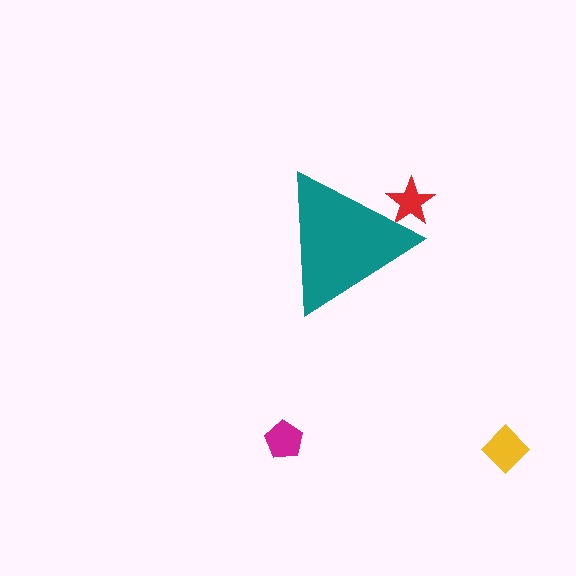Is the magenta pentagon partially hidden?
No, the magenta pentagon is fully visible.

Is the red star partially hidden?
Yes, the red star is partially hidden behind the teal triangle.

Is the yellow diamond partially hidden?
No, the yellow diamond is fully visible.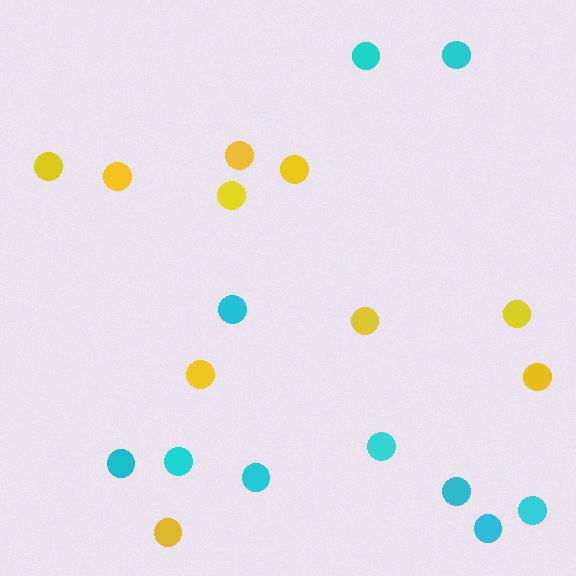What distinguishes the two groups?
There are 2 groups: one group of cyan circles (10) and one group of yellow circles (10).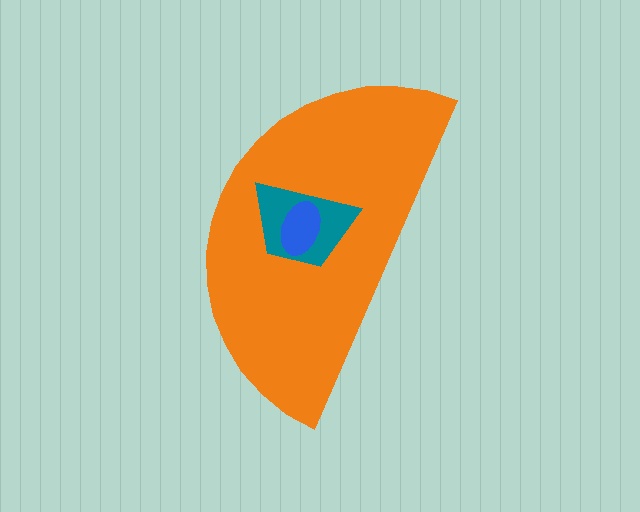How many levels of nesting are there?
3.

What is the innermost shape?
The blue ellipse.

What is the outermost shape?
The orange semicircle.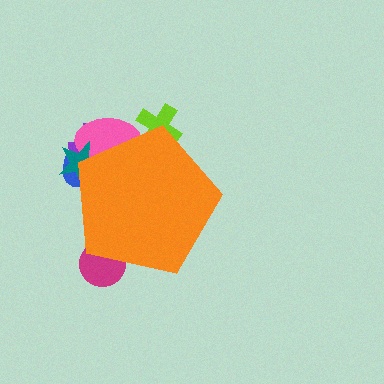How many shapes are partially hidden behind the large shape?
6 shapes are partially hidden.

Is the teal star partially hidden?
Yes, the teal star is partially hidden behind the orange pentagon.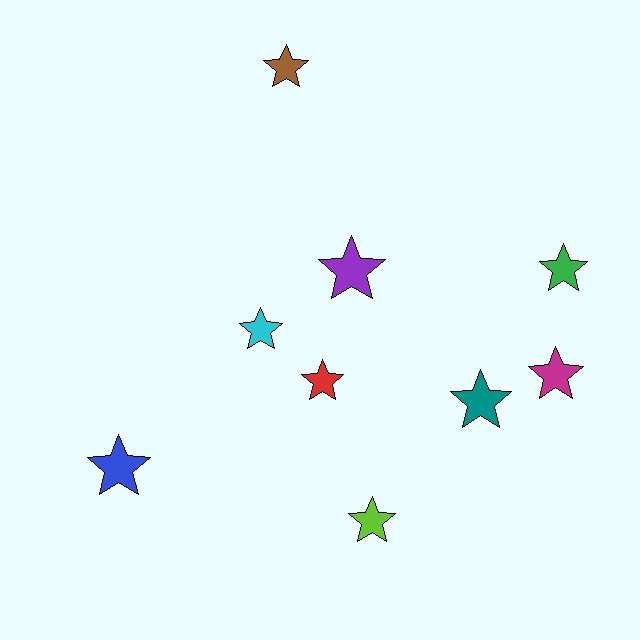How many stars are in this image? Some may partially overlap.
There are 9 stars.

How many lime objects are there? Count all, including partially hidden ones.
There is 1 lime object.